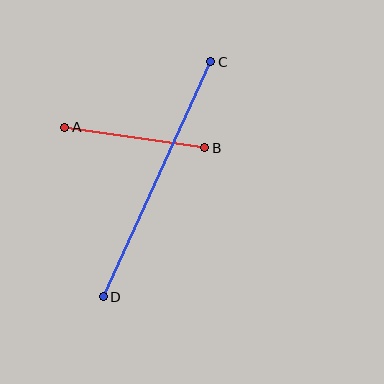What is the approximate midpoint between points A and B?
The midpoint is at approximately (135, 138) pixels.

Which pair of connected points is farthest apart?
Points C and D are farthest apart.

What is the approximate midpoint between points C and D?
The midpoint is at approximately (157, 179) pixels.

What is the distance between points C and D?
The distance is approximately 258 pixels.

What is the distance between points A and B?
The distance is approximately 141 pixels.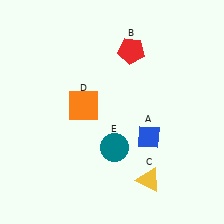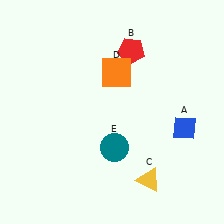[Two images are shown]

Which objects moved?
The objects that moved are: the blue diamond (A), the orange square (D).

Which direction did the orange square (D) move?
The orange square (D) moved up.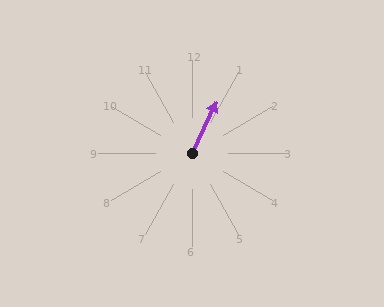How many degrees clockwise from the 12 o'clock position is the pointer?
Approximately 25 degrees.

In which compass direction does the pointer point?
Northeast.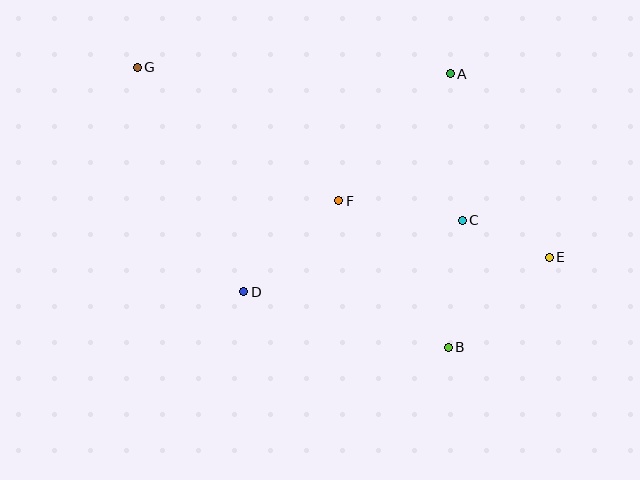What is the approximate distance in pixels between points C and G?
The distance between C and G is approximately 359 pixels.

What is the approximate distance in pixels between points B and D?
The distance between B and D is approximately 212 pixels.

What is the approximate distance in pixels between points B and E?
The distance between B and E is approximately 135 pixels.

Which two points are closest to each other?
Points C and E are closest to each other.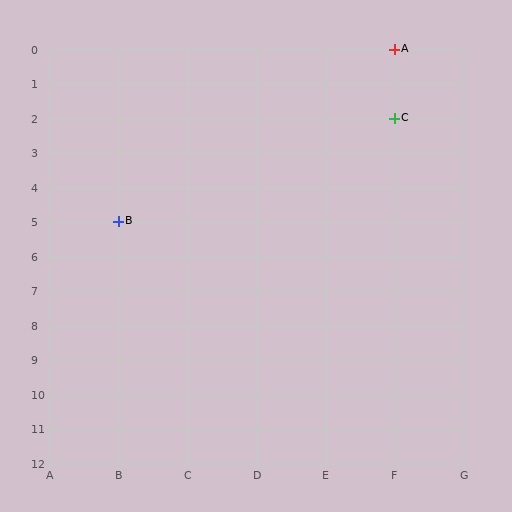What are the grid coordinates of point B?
Point B is at grid coordinates (B, 5).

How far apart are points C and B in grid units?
Points C and B are 4 columns and 3 rows apart (about 5.0 grid units diagonally).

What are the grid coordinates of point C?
Point C is at grid coordinates (F, 2).